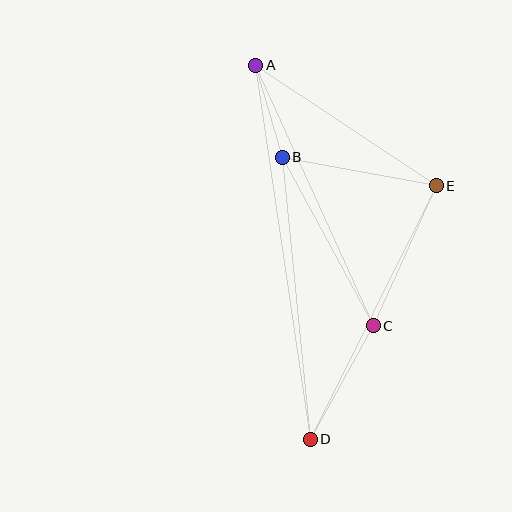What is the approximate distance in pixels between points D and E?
The distance between D and E is approximately 283 pixels.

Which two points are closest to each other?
Points A and B are closest to each other.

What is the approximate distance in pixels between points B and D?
The distance between B and D is approximately 283 pixels.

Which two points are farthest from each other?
Points A and D are farthest from each other.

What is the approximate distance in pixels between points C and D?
The distance between C and D is approximately 130 pixels.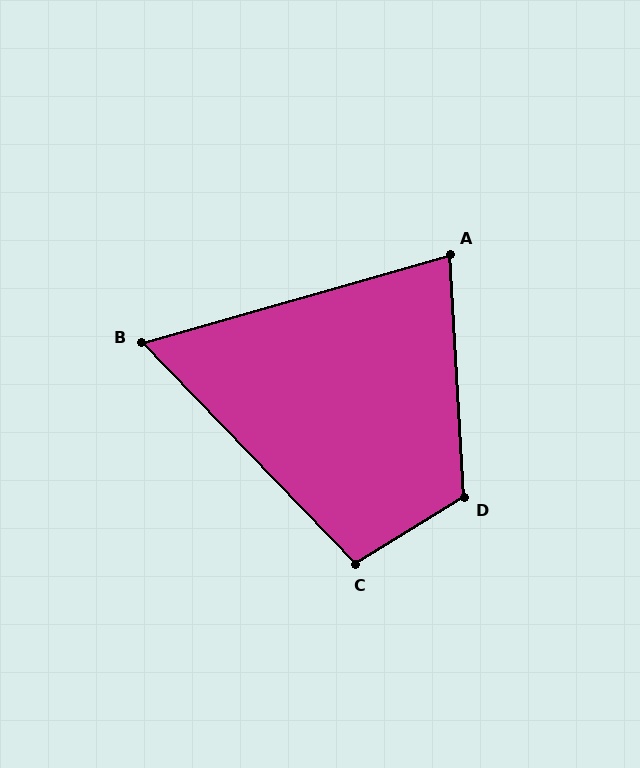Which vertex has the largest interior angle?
D, at approximately 118 degrees.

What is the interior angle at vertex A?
Approximately 77 degrees (acute).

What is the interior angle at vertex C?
Approximately 103 degrees (obtuse).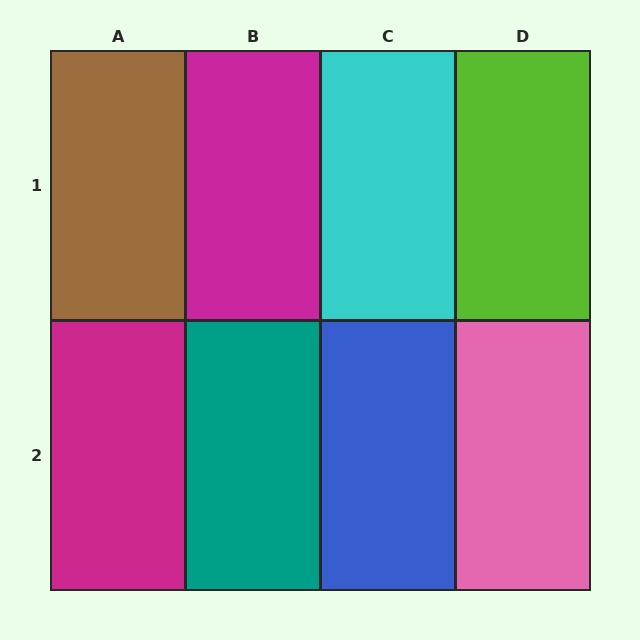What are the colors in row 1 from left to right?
Brown, magenta, cyan, lime.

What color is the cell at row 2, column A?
Magenta.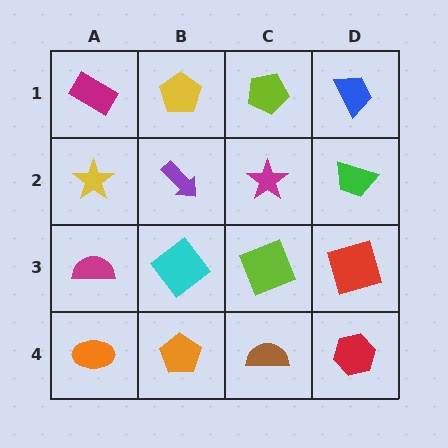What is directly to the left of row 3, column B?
A magenta semicircle.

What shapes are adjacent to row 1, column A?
A yellow star (row 2, column A), a yellow pentagon (row 1, column B).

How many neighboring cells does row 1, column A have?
2.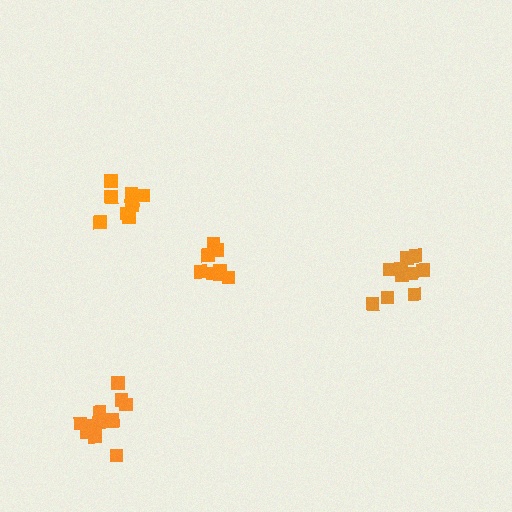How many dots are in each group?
Group 1: 12 dots, Group 2: 10 dots, Group 3: 10 dots, Group 4: 8 dots (40 total).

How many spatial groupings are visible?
There are 4 spatial groupings.